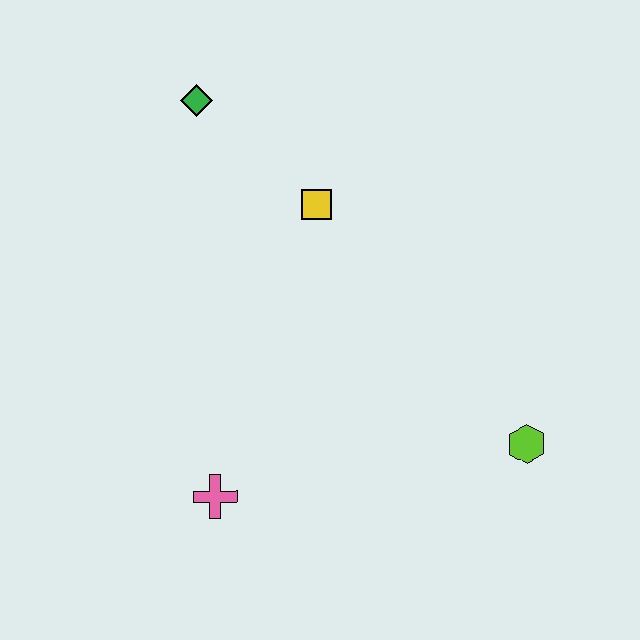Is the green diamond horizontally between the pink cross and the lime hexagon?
No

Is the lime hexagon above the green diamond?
No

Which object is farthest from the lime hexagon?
The green diamond is farthest from the lime hexagon.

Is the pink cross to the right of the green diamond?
Yes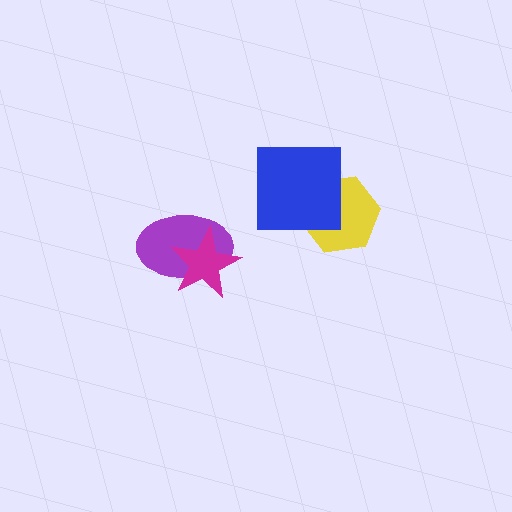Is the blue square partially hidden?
No, no other shape covers it.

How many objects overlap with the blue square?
1 object overlaps with the blue square.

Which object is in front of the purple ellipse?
The magenta star is in front of the purple ellipse.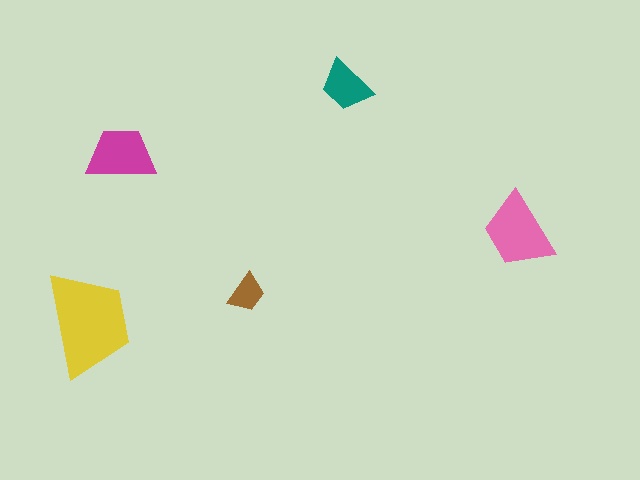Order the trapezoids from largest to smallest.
the yellow one, the pink one, the magenta one, the teal one, the brown one.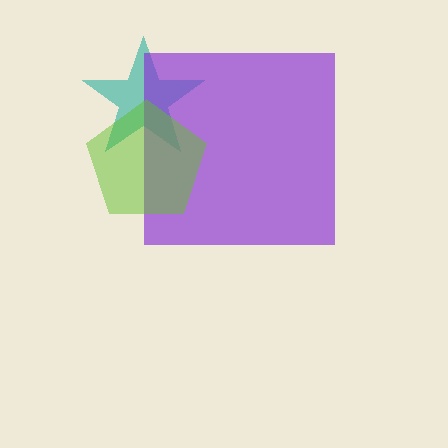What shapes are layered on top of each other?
The layered shapes are: a teal star, a purple square, a lime pentagon.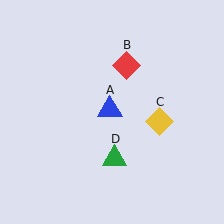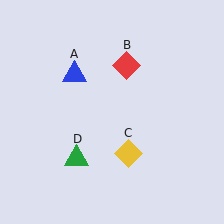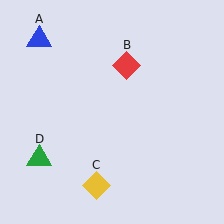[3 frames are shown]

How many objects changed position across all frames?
3 objects changed position: blue triangle (object A), yellow diamond (object C), green triangle (object D).